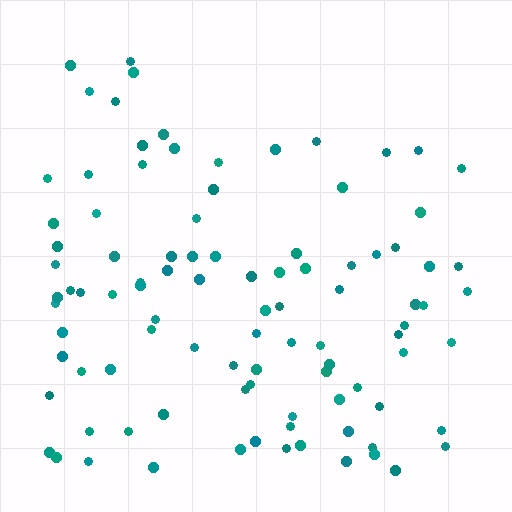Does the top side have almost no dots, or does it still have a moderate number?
Still a moderate number, just noticeably fewer than the bottom.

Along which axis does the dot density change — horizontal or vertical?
Vertical.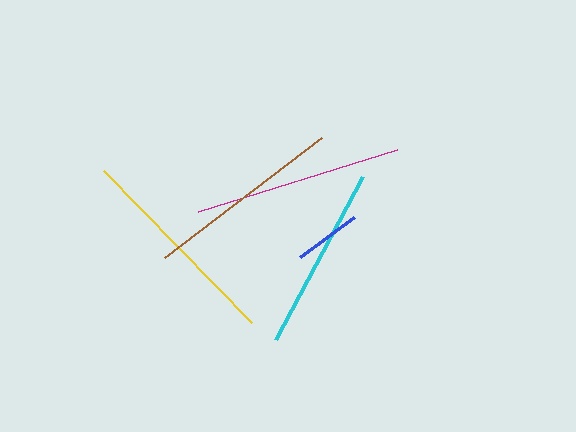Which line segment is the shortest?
The blue line is the shortest at approximately 67 pixels.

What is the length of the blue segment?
The blue segment is approximately 67 pixels long.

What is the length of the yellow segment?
The yellow segment is approximately 212 pixels long.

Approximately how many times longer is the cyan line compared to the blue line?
The cyan line is approximately 2.8 times the length of the blue line.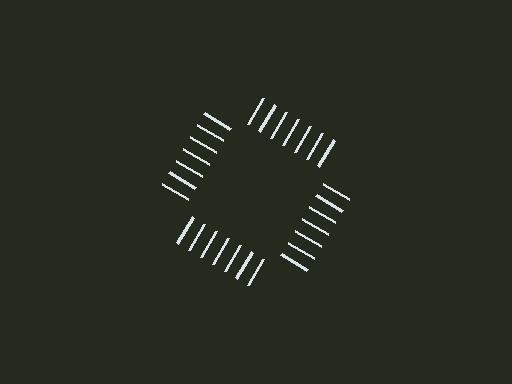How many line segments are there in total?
28 — 7 along each of the 4 edges.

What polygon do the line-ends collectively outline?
An illusory square — the line segments terminate on its edges but no continuous stroke is drawn.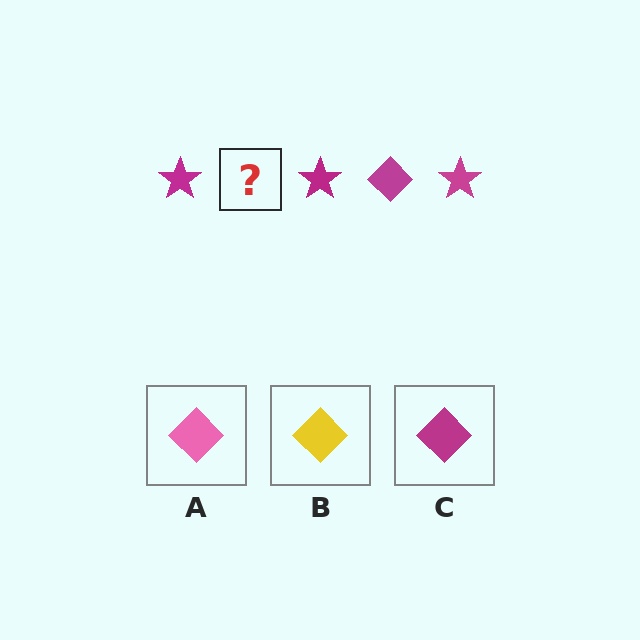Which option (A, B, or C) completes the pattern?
C.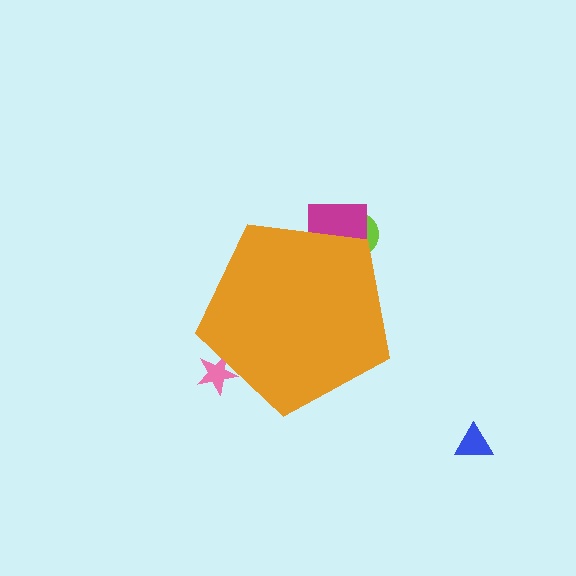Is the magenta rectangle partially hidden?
Yes, the magenta rectangle is partially hidden behind the orange pentagon.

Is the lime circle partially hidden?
Yes, the lime circle is partially hidden behind the orange pentagon.